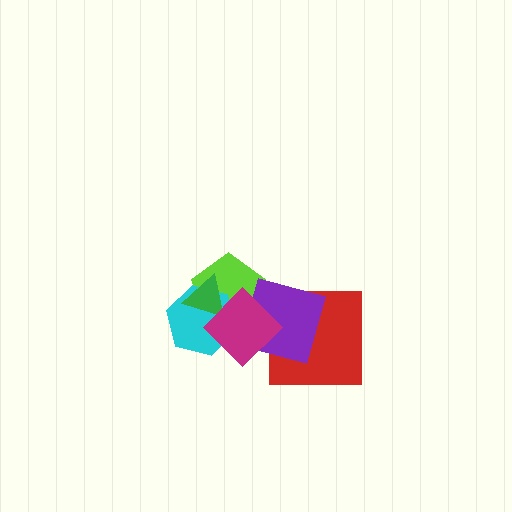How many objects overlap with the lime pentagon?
4 objects overlap with the lime pentagon.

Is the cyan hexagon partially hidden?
Yes, it is partially covered by another shape.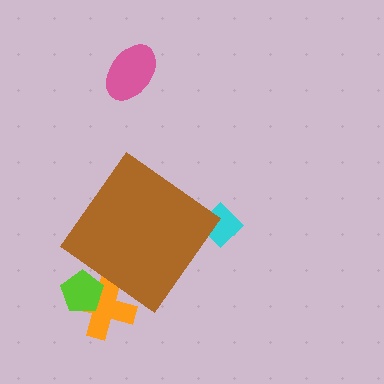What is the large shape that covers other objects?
A brown diamond.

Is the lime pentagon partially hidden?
Yes, the lime pentagon is partially hidden behind the brown diamond.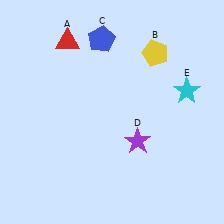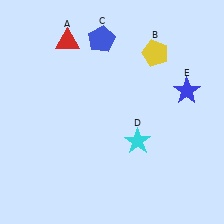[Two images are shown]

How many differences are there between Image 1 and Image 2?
There are 2 differences between the two images.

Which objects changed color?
D changed from purple to cyan. E changed from cyan to blue.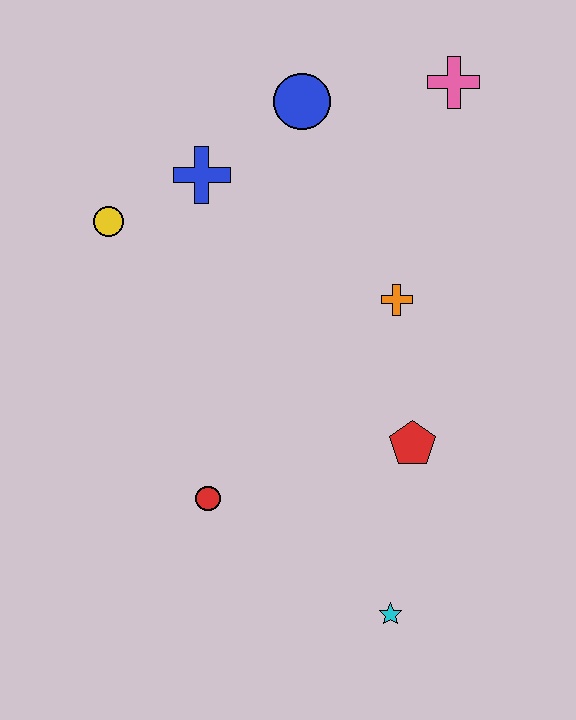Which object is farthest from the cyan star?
The pink cross is farthest from the cyan star.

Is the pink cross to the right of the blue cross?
Yes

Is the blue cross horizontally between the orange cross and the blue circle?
No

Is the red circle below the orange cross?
Yes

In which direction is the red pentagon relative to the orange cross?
The red pentagon is below the orange cross.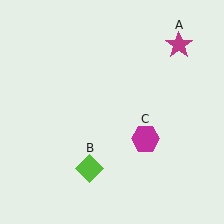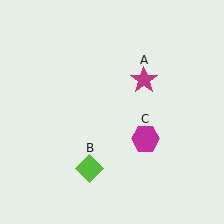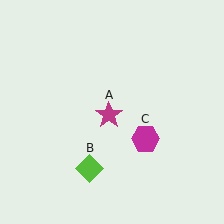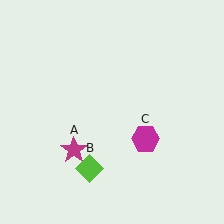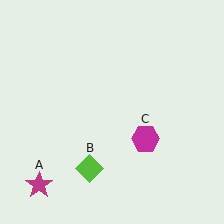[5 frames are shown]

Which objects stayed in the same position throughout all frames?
Lime diamond (object B) and magenta hexagon (object C) remained stationary.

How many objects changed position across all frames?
1 object changed position: magenta star (object A).